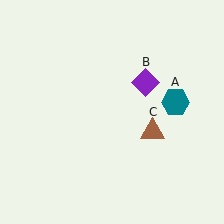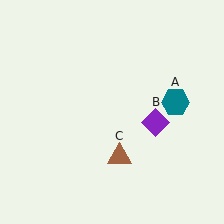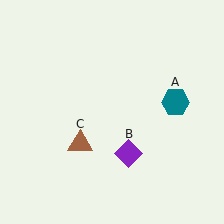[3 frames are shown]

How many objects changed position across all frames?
2 objects changed position: purple diamond (object B), brown triangle (object C).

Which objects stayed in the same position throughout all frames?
Teal hexagon (object A) remained stationary.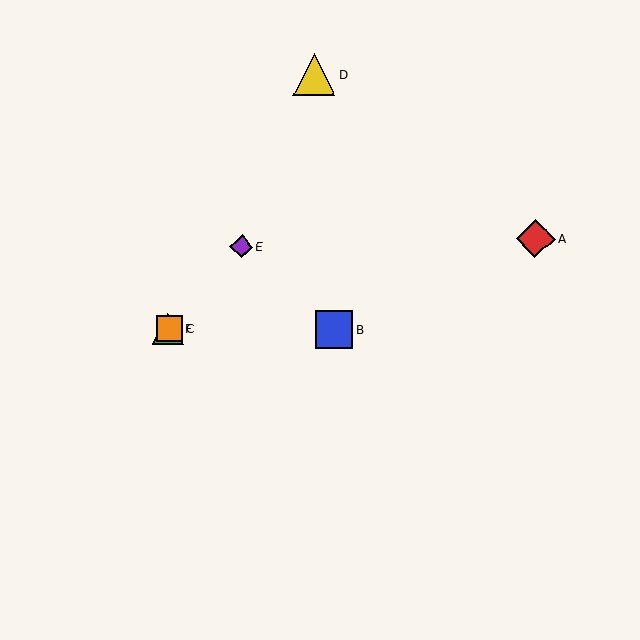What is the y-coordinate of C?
Object C is at y≈329.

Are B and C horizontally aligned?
Yes, both are at y≈330.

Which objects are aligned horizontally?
Objects B, C, F are aligned horizontally.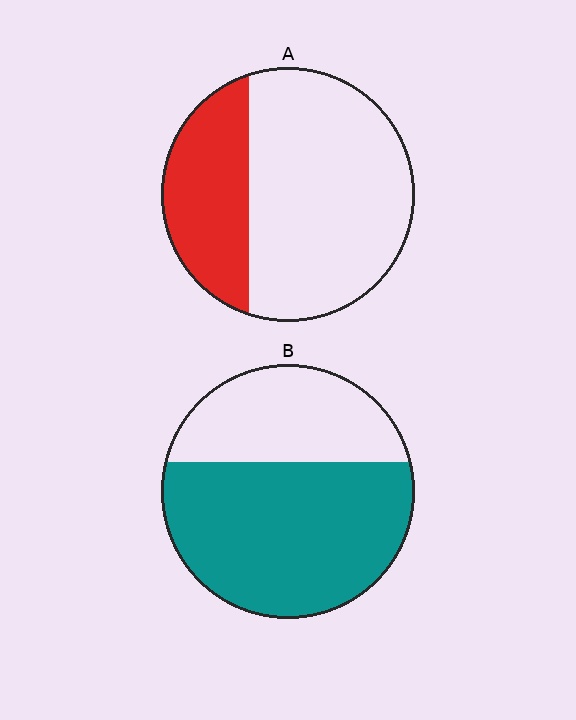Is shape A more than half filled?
No.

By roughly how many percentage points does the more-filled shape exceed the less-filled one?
By roughly 35 percentage points (B over A).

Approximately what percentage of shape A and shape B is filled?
A is approximately 30% and B is approximately 65%.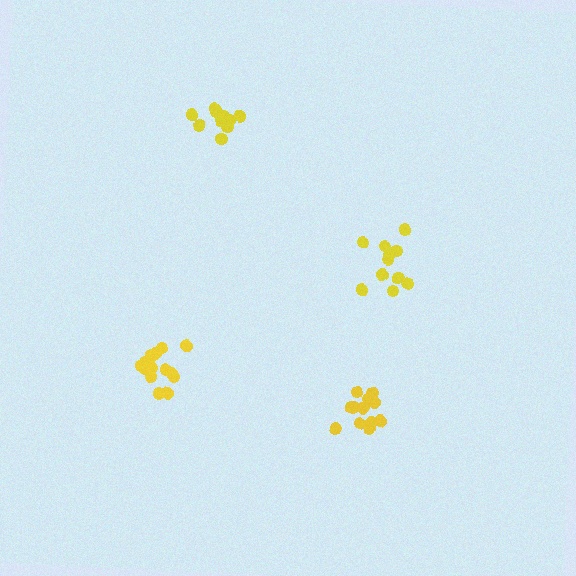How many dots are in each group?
Group 1: 17 dots, Group 2: 12 dots, Group 3: 13 dots, Group 4: 11 dots (53 total).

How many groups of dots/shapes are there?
There are 4 groups.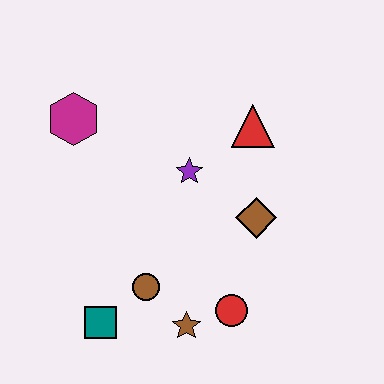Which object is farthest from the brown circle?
The red triangle is farthest from the brown circle.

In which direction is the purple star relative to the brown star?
The purple star is above the brown star.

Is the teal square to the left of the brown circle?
Yes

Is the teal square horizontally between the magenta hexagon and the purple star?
Yes